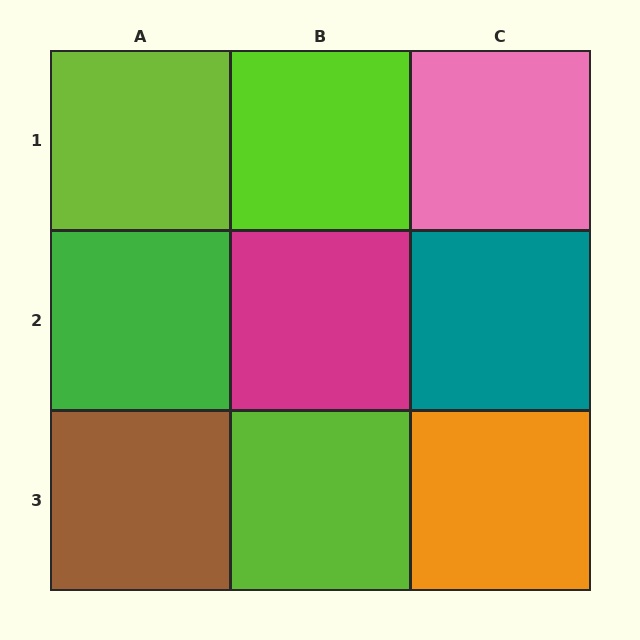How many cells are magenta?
1 cell is magenta.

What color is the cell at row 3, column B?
Lime.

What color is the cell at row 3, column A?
Brown.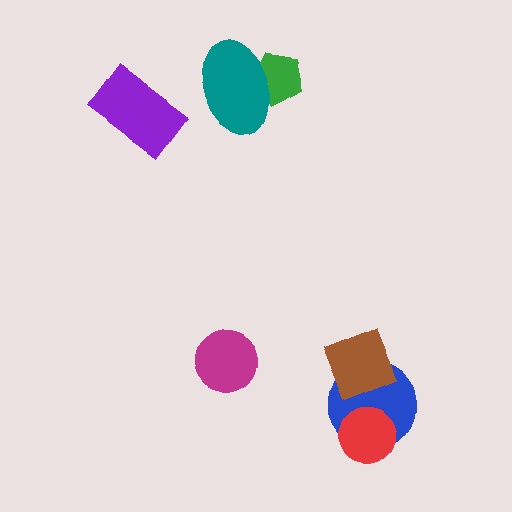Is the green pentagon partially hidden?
Yes, it is partially covered by another shape.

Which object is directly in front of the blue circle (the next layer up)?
The red circle is directly in front of the blue circle.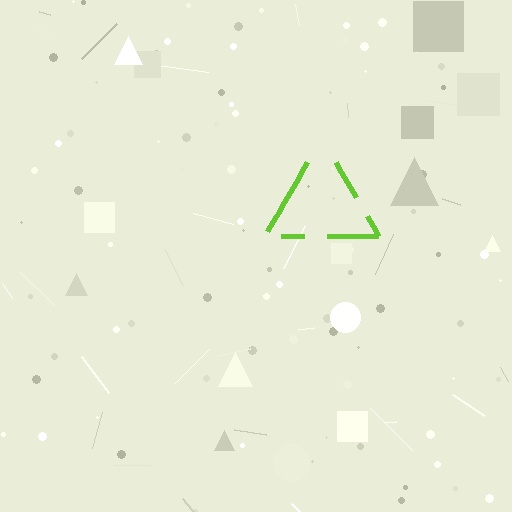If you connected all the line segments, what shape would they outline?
They would outline a triangle.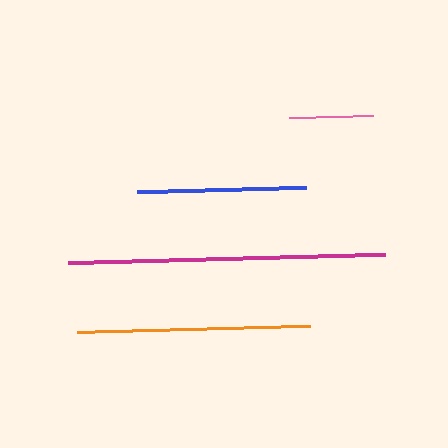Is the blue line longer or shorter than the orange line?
The orange line is longer than the blue line.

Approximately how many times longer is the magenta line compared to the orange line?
The magenta line is approximately 1.4 times the length of the orange line.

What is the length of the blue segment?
The blue segment is approximately 169 pixels long.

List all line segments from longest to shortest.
From longest to shortest: magenta, orange, blue, pink.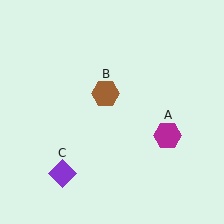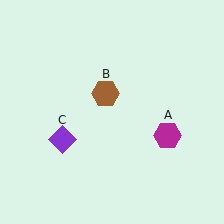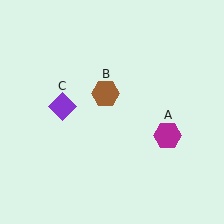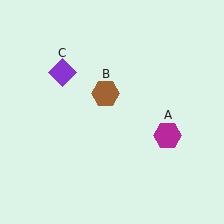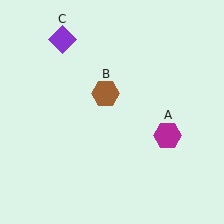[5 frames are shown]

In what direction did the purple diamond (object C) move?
The purple diamond (object C) moved up.